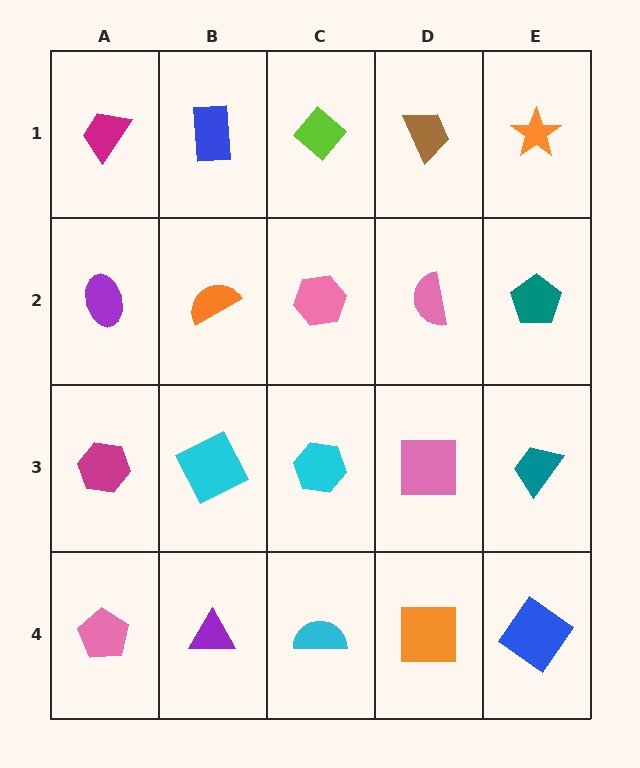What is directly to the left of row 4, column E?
An orange square.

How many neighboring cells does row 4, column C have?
3.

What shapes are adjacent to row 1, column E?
A teal pentagon (row 2, column E), a brown trapezoid (row 1, column D).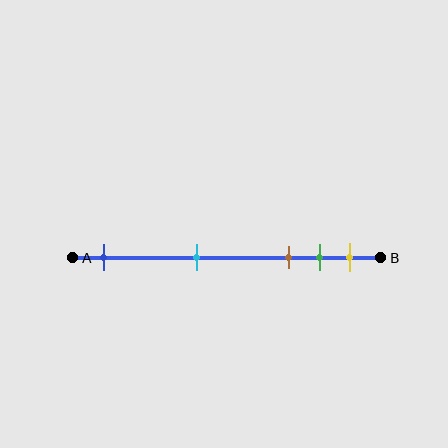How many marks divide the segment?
There are 5 marks dividing the segment.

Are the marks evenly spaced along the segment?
No, the marks are not evenly spaced.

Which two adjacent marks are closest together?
The green and yellow marks are the closest adjacent pair.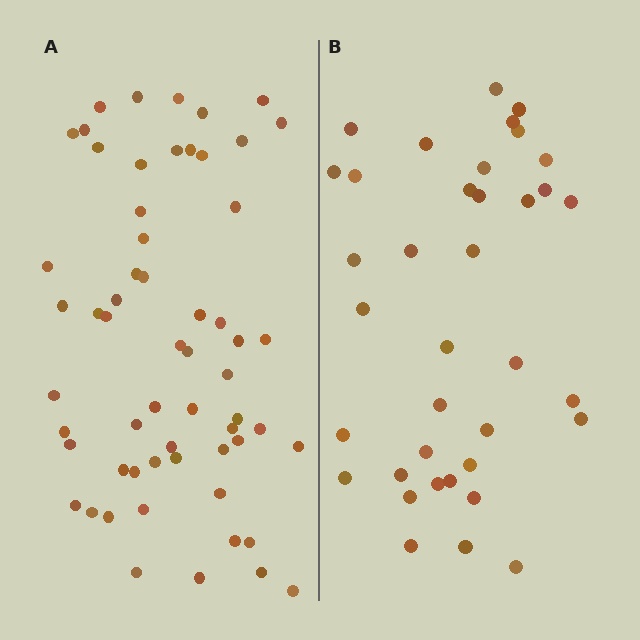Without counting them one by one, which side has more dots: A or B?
Region A (the left region) has more dots.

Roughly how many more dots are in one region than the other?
Region A has approximately 20 more dots than region B.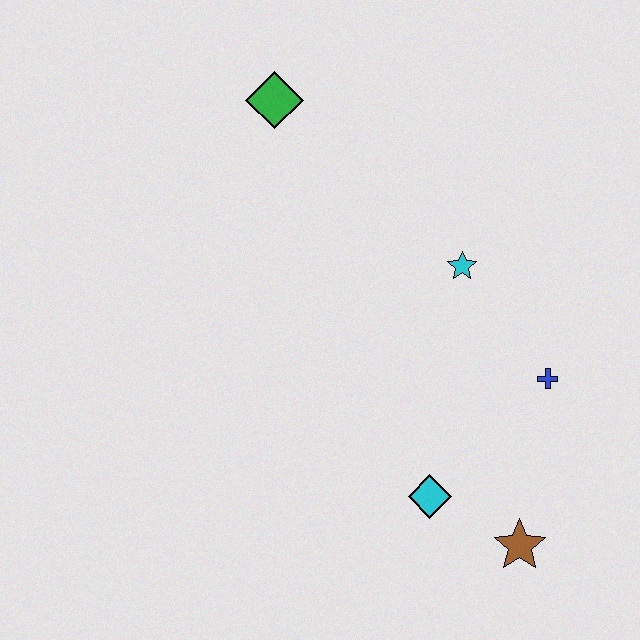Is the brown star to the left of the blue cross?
Yes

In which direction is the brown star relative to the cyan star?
The brown star is below the cyan star.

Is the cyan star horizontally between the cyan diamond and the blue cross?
Yes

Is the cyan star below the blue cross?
No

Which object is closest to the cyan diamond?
The brown star is closest to the cyan diamond.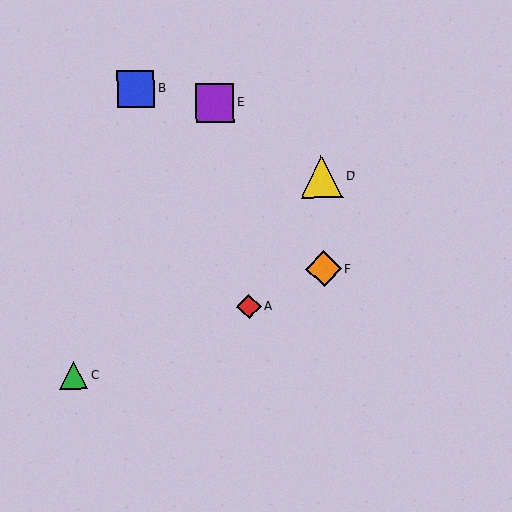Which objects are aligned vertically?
Objects D, F are aligned vertically.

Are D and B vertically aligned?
No, D is at x≈321 and B is at x≈136.